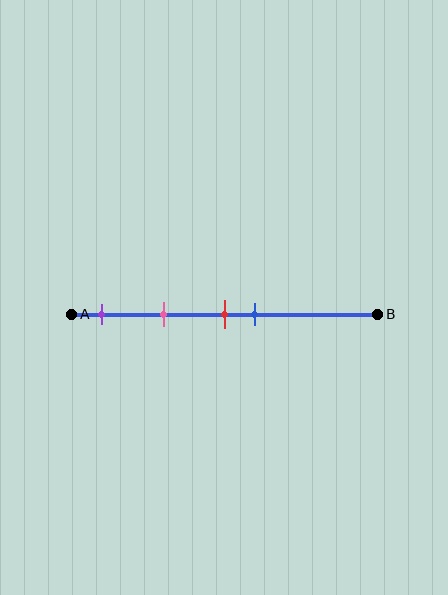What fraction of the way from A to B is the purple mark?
The purple mark is approximately 10% (0.1) of the way from A to B.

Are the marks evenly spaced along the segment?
No, the marks are not evenly spaced.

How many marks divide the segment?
There are 4 marks dividing the segment.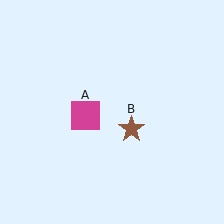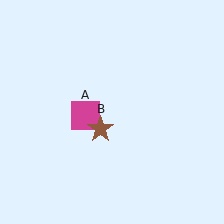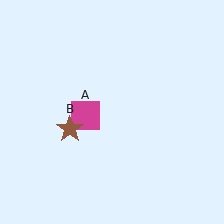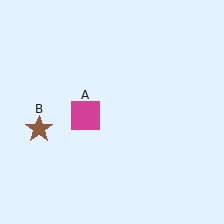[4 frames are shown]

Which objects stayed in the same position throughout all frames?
Magenta square (object A) remained stationary.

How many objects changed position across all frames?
1 object changed position: brown star (object B).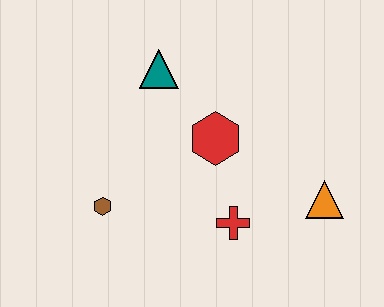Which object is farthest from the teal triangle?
The orange triangle is farthest from the teal triangle.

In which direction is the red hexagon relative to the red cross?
The red hexagon is above the red cross.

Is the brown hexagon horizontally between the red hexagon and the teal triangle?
No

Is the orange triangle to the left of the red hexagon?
No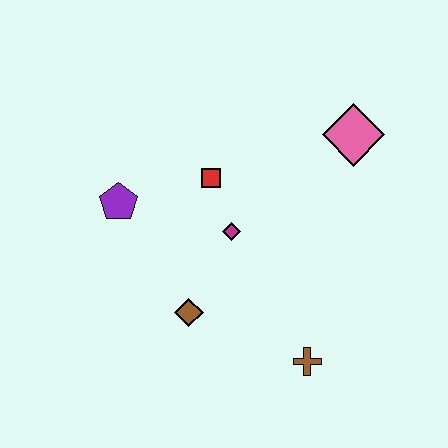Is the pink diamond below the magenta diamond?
No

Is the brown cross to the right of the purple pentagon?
Yes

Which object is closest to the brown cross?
The brown diamond is closest to the brown cross.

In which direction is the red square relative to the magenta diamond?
The red square is above the magenta diamond.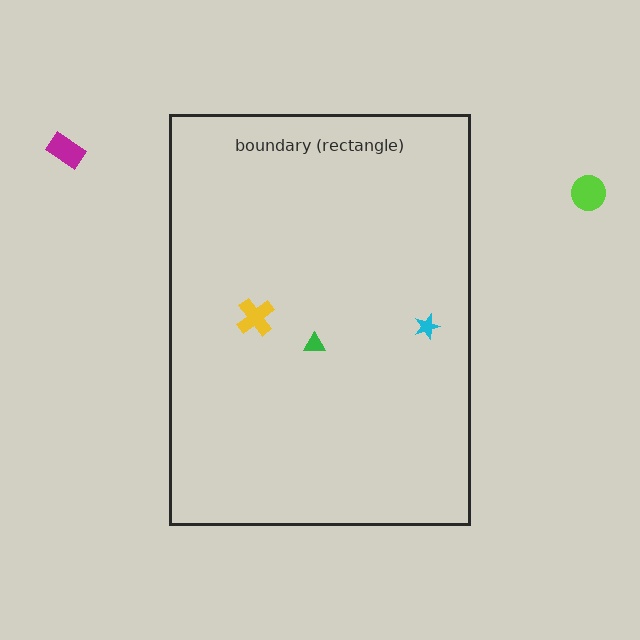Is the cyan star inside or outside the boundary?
Inside.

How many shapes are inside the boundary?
3 inside, 2 outside.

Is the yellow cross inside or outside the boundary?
Inside.